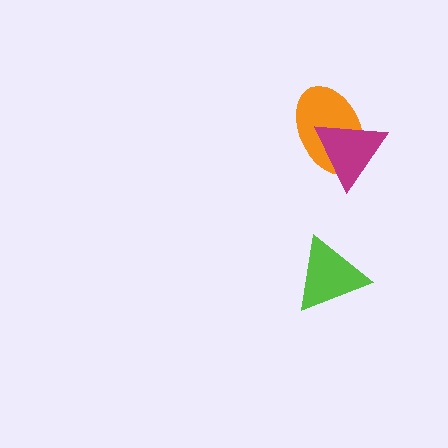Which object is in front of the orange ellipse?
The magenta triangle is in front of the orange ellipse.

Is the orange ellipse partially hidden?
Yes, it is partially covered by another shape.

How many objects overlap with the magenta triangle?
1 object overlaps with the magenta triangle.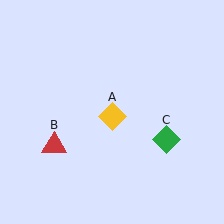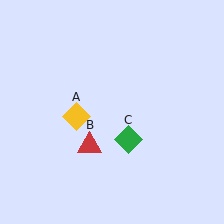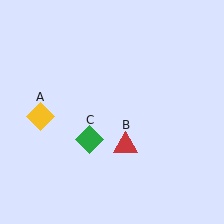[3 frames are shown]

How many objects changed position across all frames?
3 objects changed position: yellow diamond (object A), red triangle (object B), green diamond (object C).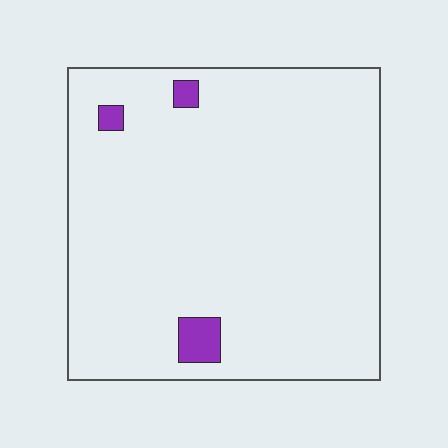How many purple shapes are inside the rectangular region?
3.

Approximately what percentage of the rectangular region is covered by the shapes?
Approximately 5%.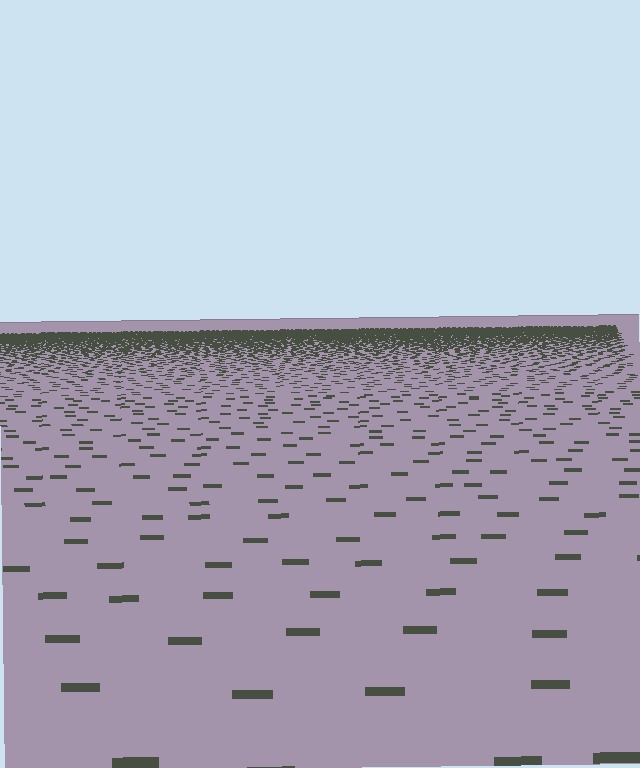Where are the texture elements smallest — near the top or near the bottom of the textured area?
Near the top.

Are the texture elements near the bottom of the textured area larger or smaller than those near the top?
Larger. Near the bottom, elements are closer to the viewer and appear at a bigger on-screen size.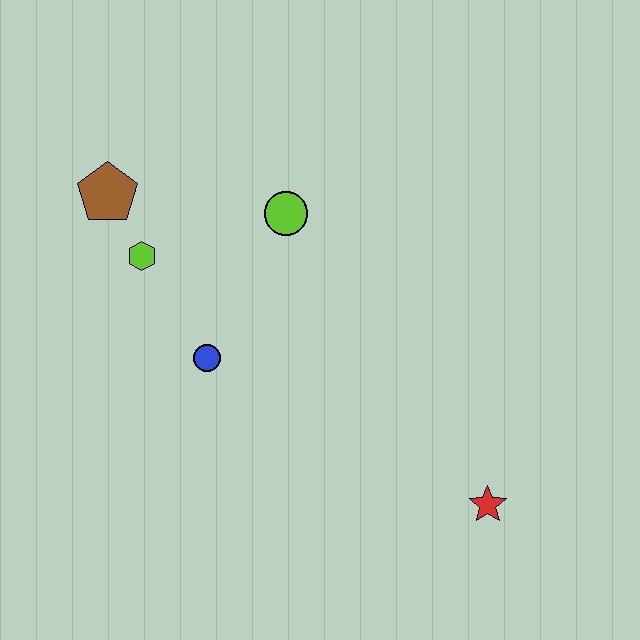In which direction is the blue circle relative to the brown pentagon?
The blue circle is below the brown pentagon.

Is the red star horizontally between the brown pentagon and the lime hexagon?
No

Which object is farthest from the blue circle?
The red star is farthest from the blue circle.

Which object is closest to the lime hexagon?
The brown pentagon is closest to the lime hexagon.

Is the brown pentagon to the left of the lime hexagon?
Yes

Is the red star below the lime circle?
Yes